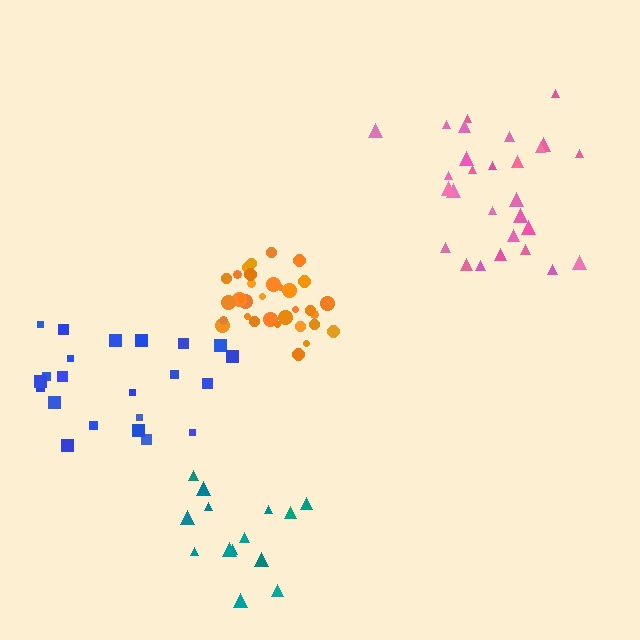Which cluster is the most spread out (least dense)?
Blue.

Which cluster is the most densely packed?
Orange.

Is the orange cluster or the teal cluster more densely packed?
Orange.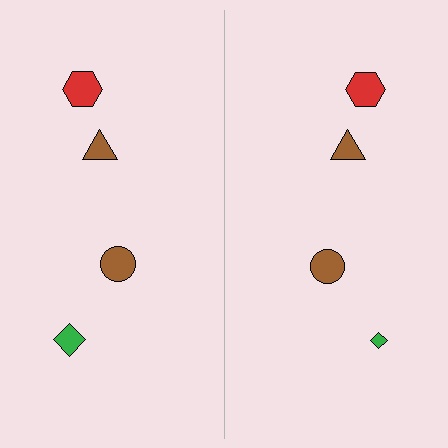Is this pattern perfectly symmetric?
No, the pattern is not perfectly symmetric. The green diamond on the right side has a different size than its mirror counterpart.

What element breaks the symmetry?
The green diamond on the right side has a different size than its mirror counterpart.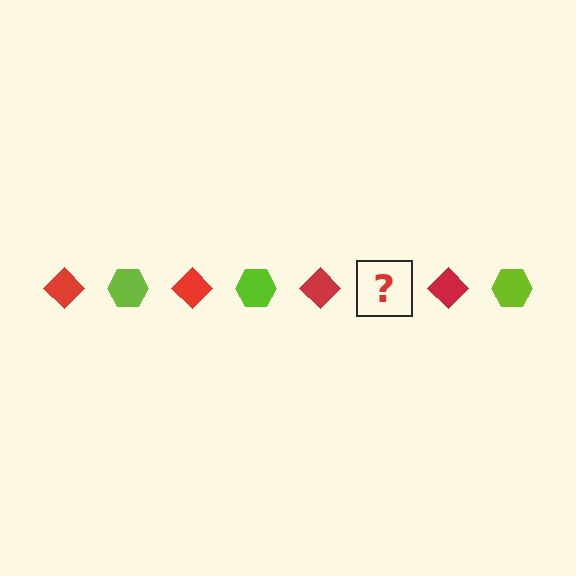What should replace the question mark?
The question mark should be replaced with a lime hexagon.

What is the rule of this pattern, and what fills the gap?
The rule is that the pattern alternates between red diamond and lime hexagon. The gap should be filled with a lime hexagon.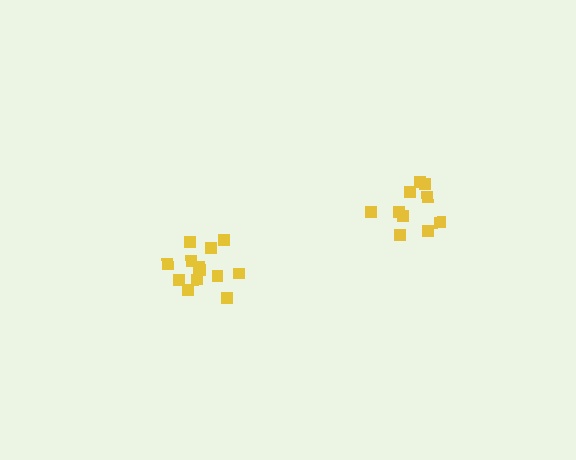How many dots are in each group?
Group 1: 13 dots, Group 2: 10 dots (23 total).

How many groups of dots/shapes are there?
There are 2 groups.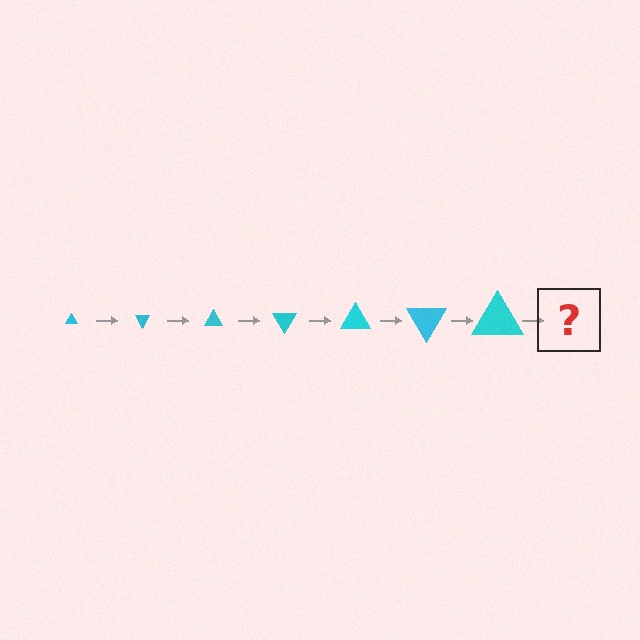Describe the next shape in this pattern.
It should be a triangle, larger than the previous one and rotated 420 degrees from the start.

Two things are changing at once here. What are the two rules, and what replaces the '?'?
The two rules are that the triangle grows larger each step and it rotates 60 degrees each step. The '?' should be a triangle, larger than the previous one and rotated 420 degrees from the start.